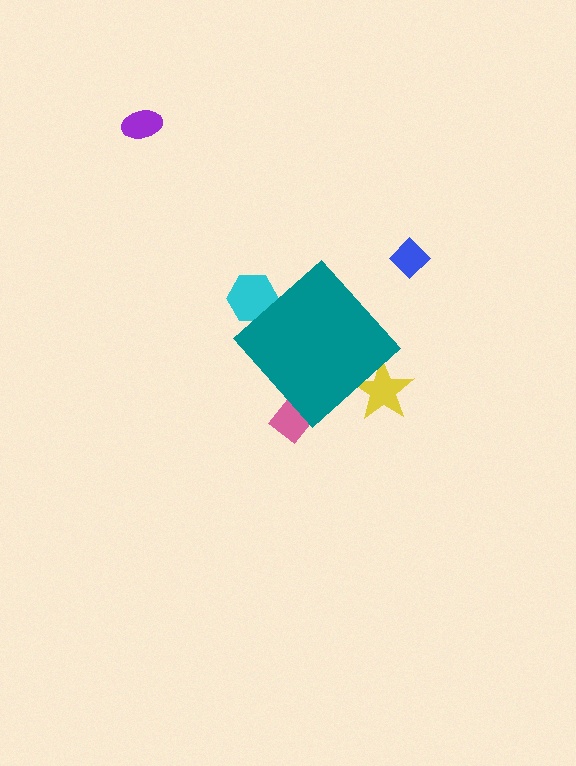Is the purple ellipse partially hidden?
No, the purple ellipse is fully visible.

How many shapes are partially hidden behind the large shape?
3 shapes are partially hidden.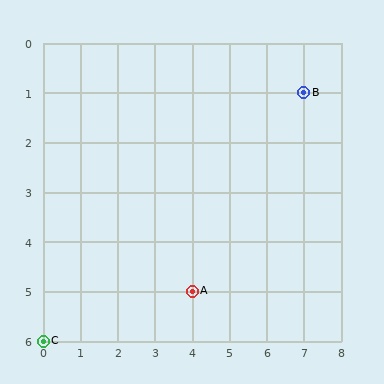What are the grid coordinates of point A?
Point A is at grid coordinates (4, 5).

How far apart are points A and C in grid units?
Points A and C are 4 columns and 1 row apart (about 4.1 grid units diagonally).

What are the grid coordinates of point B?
Point B is at grid coordinates (7, 1).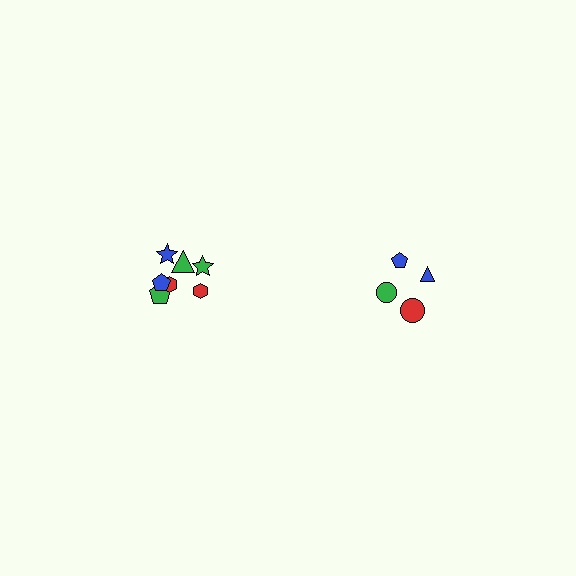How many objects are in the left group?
There are 7 objects.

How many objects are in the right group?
There are 4 objects.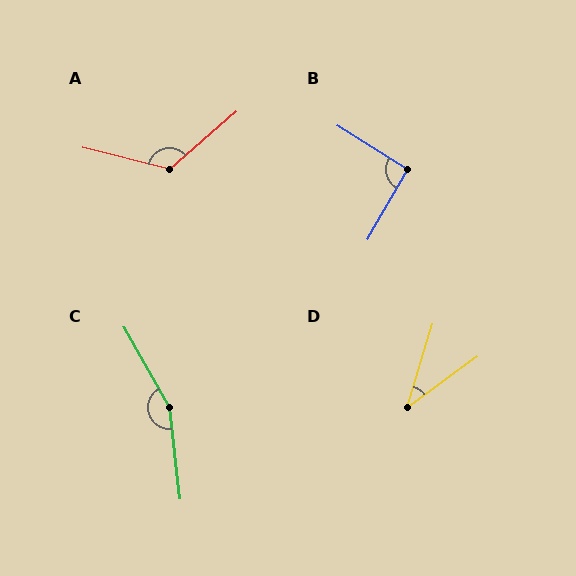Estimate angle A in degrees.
Approximately 126 degrees.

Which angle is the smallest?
D, at approximately 37 degrees.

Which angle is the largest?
C, at approximately 157 degrees.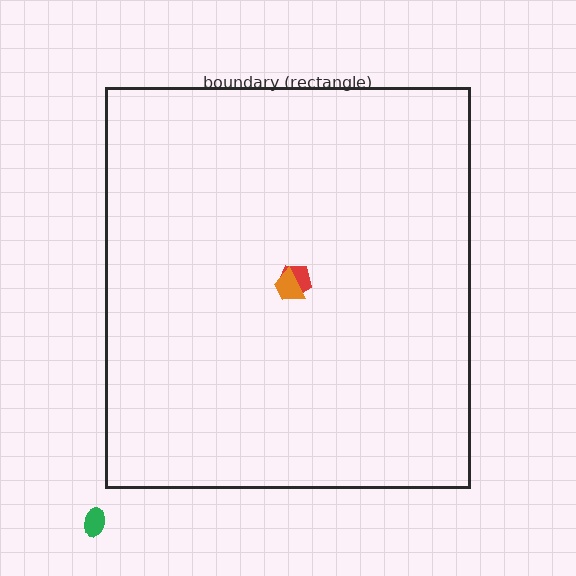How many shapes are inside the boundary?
2 inside, 1 outside.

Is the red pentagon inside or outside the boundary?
Inside.